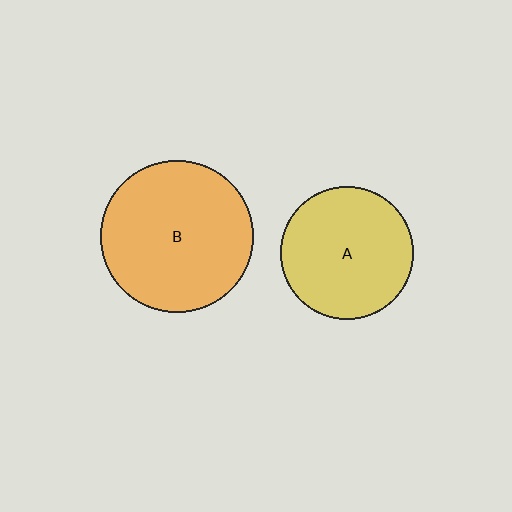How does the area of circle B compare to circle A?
Approximately 1.3 times.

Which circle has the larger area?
Circle B (orange).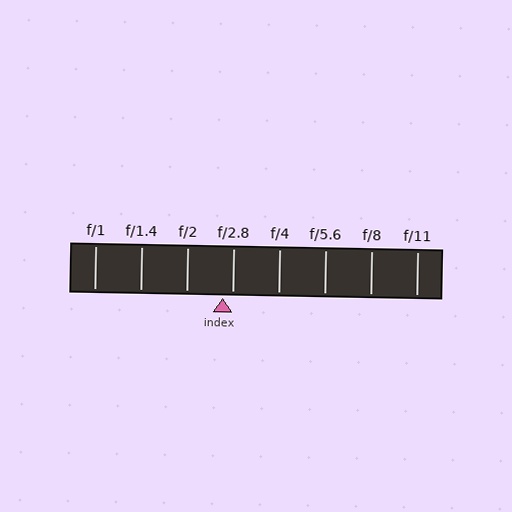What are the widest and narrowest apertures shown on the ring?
The widest aperture shown is f/1 and the narrowest is f/11.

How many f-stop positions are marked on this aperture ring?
There are 8 f-stop positions marked.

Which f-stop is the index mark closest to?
The index mark is closest to f/2.8.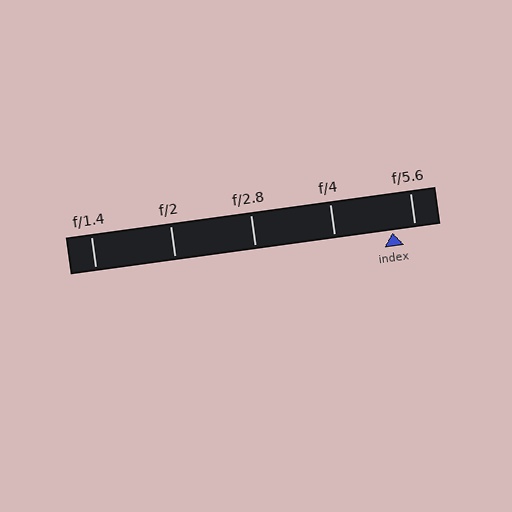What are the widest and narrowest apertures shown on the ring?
The widest aperture shown is f/1.4 and the narrowest is f/5.6.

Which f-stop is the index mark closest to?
The index mark is closest to f/5.6.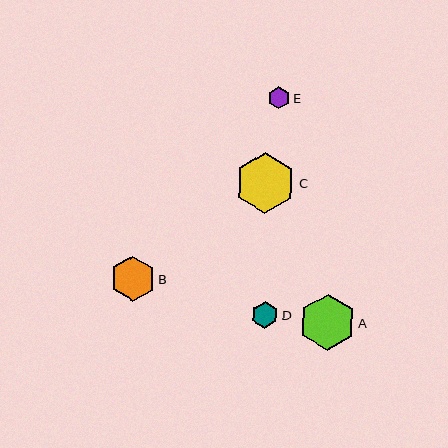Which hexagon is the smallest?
Hexagon E is the smallest with a size of approximately 22 pixels.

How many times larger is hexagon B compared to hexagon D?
Hexagon B is approximately 1.7 times the size of hexagon D.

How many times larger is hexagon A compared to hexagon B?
Hexagon A is approximately 1.3 times the size of hexagon B.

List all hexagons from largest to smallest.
From largest to smallest: C, A, B, D, E.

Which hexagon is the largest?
Hexagon C is the largest with a size of approximately 61 pixels.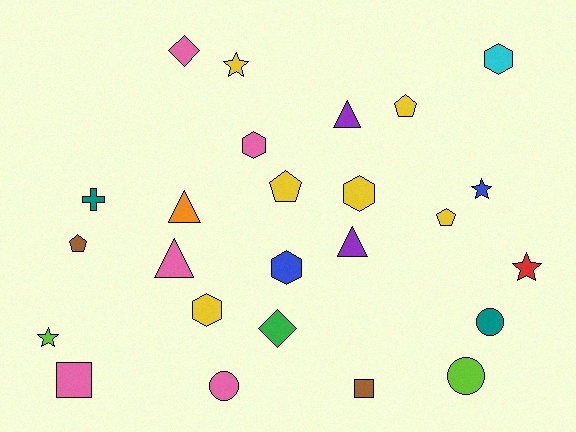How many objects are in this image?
There are 25 objects.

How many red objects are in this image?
There is 1 red object.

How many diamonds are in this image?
There are 2 diamonds.